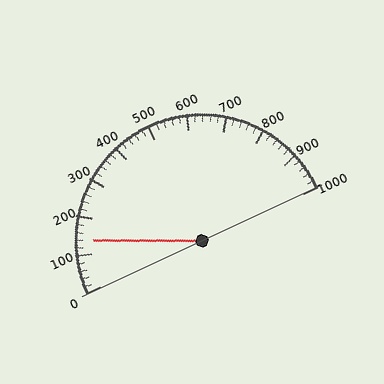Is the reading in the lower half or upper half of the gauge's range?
The reading is in the lower half of the range (0 to 1000).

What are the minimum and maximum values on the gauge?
The gauge ranges from 0 to 1000.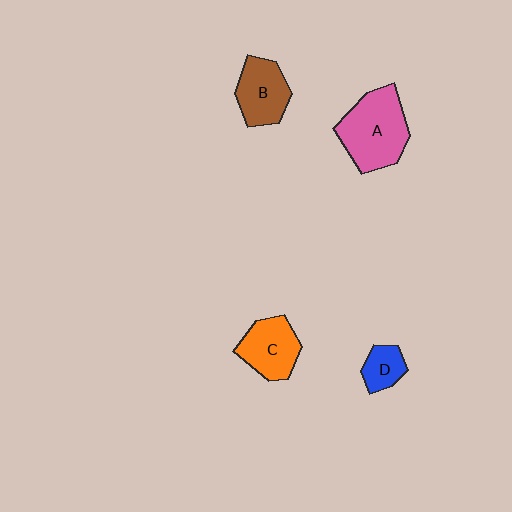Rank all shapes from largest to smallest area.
From largest to smallest: A (pink), C (orange), B (brown), D (blue).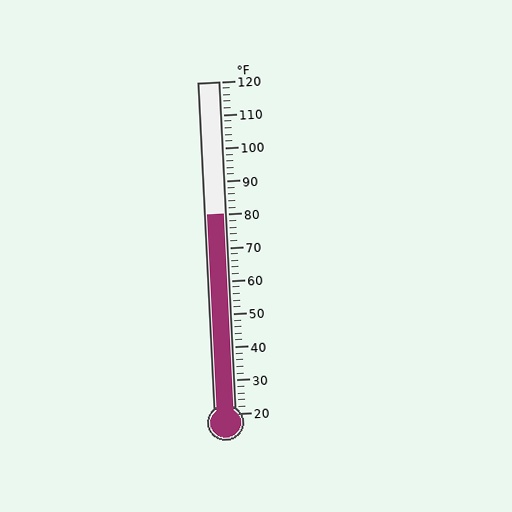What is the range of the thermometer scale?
The thermometer scale ranges from 20°F to 120°F.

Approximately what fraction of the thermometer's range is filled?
The thermometer is filled to approximately 60% of its range.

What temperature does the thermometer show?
The thermometer shows approximately 80°F.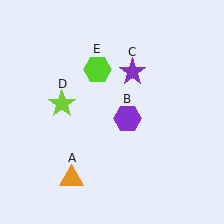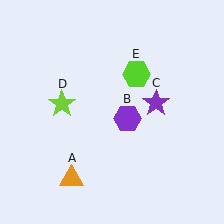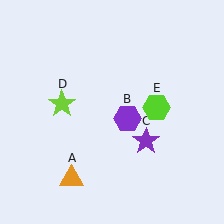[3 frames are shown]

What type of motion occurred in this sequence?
The purple star (object C), lime hexagon (object E) rotated clockwise around the center of the scene.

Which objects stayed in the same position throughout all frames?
Orange triangle (object A) and purple hexagon (object B) and lime star (object D) remained stationary.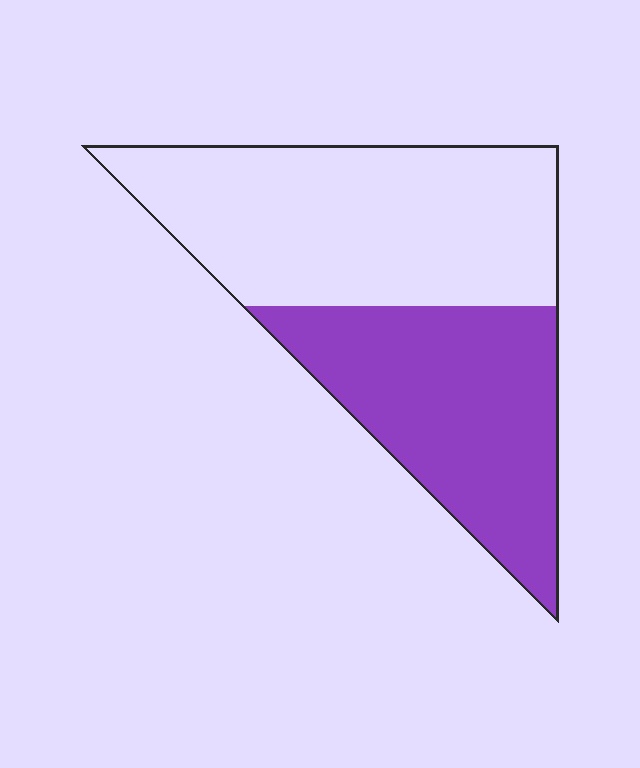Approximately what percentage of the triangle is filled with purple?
Approximately 45%.